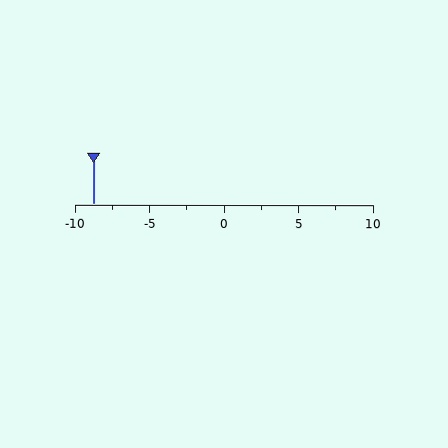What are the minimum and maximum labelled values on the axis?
The axis runs from -10 to 10.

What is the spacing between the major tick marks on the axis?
The major ticks are spaced 5 apart.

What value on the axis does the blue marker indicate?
The marker indicates approximately -8.8.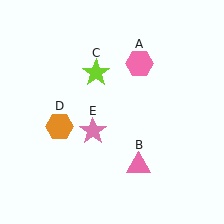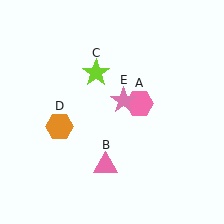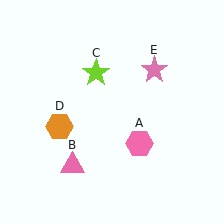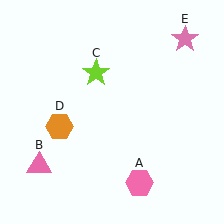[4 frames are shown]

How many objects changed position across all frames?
3 objects changed position: pink hexagon (object A), pink triangle (object B), pink star (object E).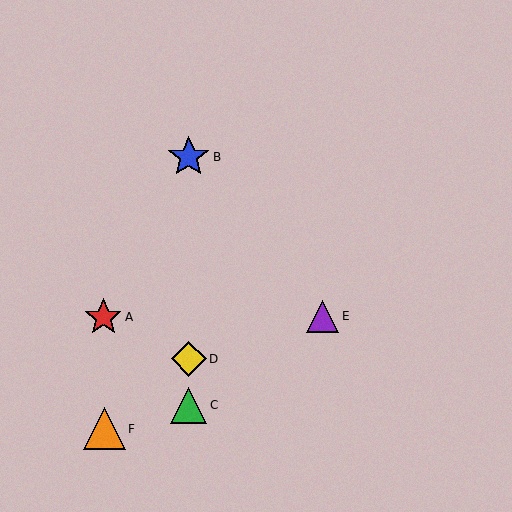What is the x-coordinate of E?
Object E is at x≈323.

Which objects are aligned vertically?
Objects B, C, D are aligned vertically.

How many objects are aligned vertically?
3 objects (B, C, D) are aligned vertically.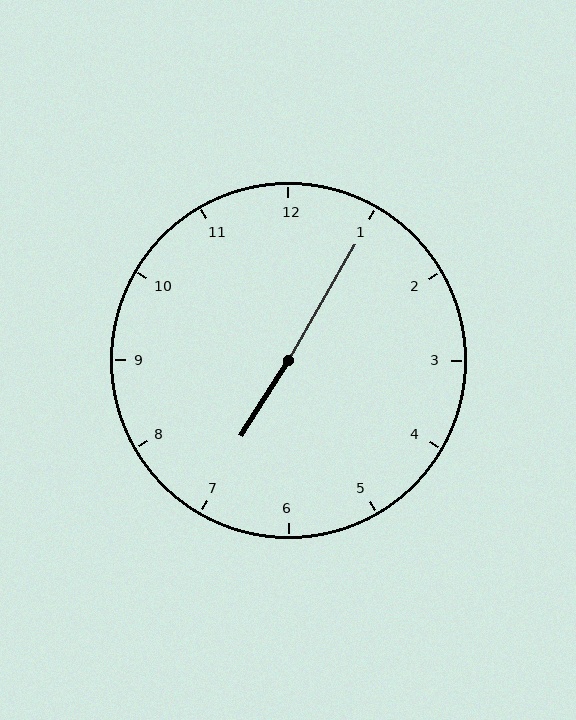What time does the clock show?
7:05.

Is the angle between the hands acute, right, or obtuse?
It is obtuse.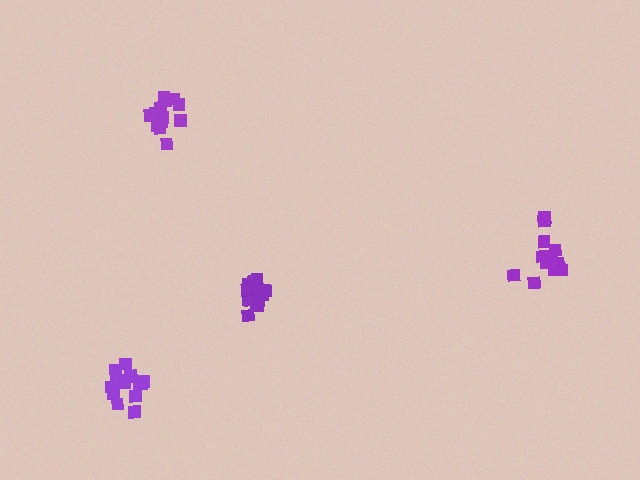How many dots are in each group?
Group 1: 17 dots, Group 2: 13 dots, Group 3: 15 dots, Group 4: 14 dots (59 total).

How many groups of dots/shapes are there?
There are 4 groups.